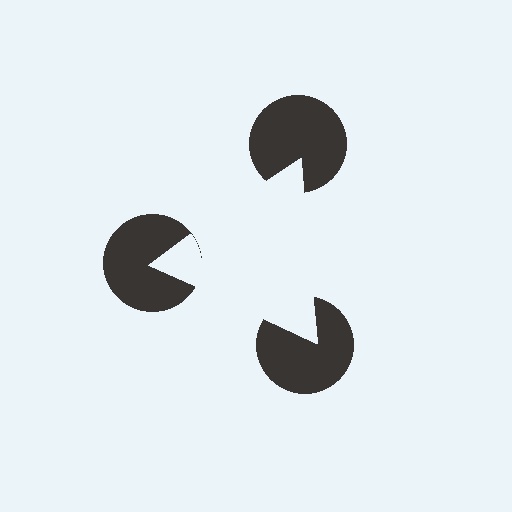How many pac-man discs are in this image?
There are 3 — one at each vertex of the illusory triangle.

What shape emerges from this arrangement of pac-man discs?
An illusory triangle — its edges are inferred from the aligned wedge cuts in the pac-man discs, not physically drawn.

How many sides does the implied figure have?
3 sides.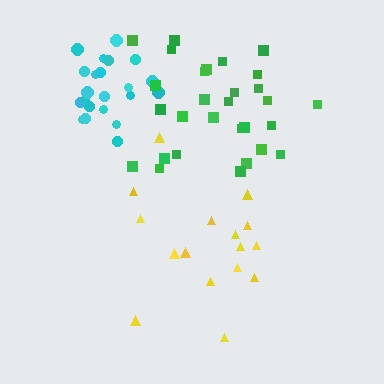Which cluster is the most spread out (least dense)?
Yellow.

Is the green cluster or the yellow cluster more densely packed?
Green.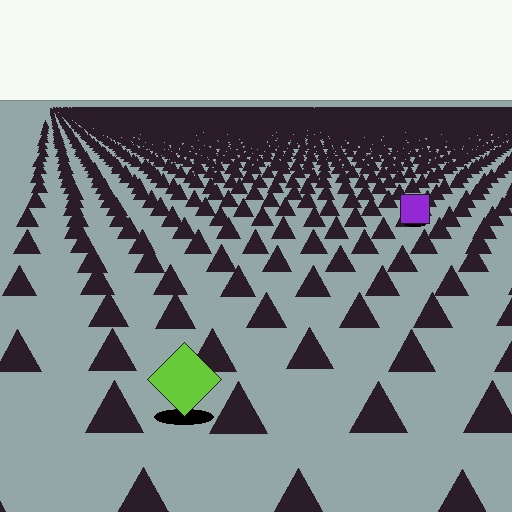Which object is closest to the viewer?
The lime diamond is closest. The texture marks near it are larger and more spread out.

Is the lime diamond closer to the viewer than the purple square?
Yes. The lime diamond is closer — you can tell from the texture gradient: the ground texture is coarser near it.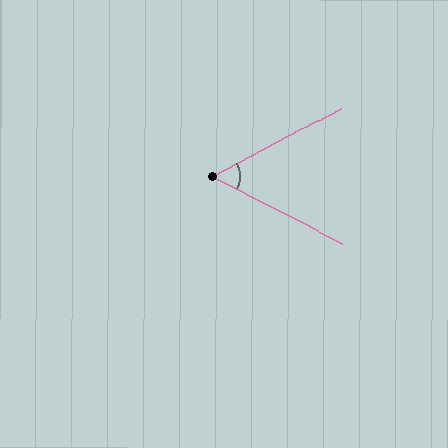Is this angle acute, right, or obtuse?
It is acute.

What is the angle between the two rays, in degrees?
Approximately 55 degrees.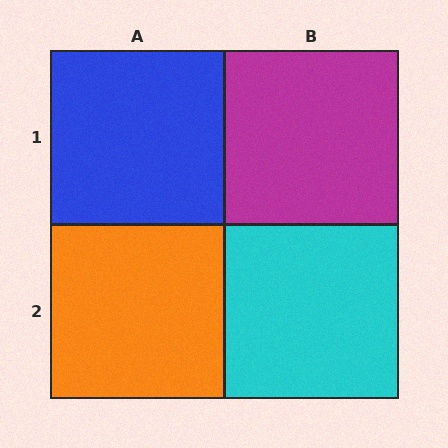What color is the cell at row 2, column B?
Cyan.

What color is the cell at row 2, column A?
Orange.